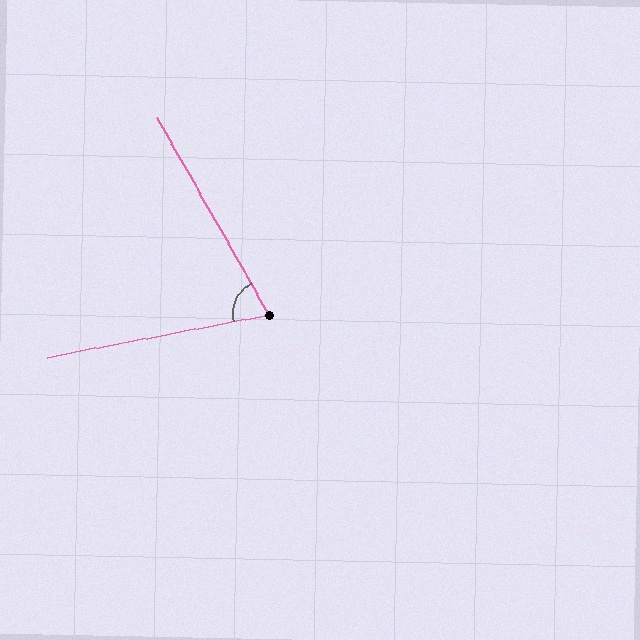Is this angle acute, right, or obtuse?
It is acute.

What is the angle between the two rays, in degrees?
Approximately 71 degrees.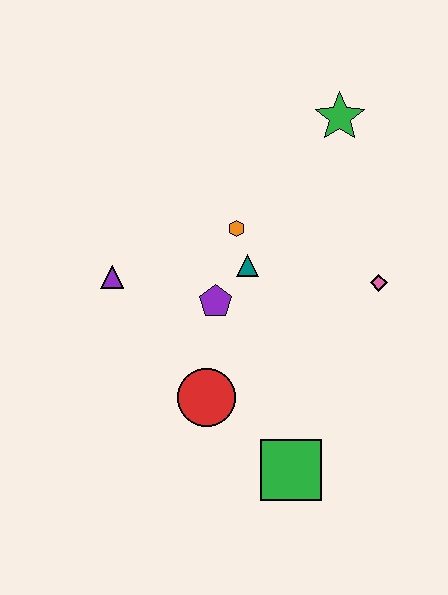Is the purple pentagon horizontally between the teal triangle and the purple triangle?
Yes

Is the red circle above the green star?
No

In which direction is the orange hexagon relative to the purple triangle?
The orange hexagon is to the right of the purple triangle.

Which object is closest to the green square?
The red circle is closest to the green square.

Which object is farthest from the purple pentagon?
The green star is farthest from the purple pentagon.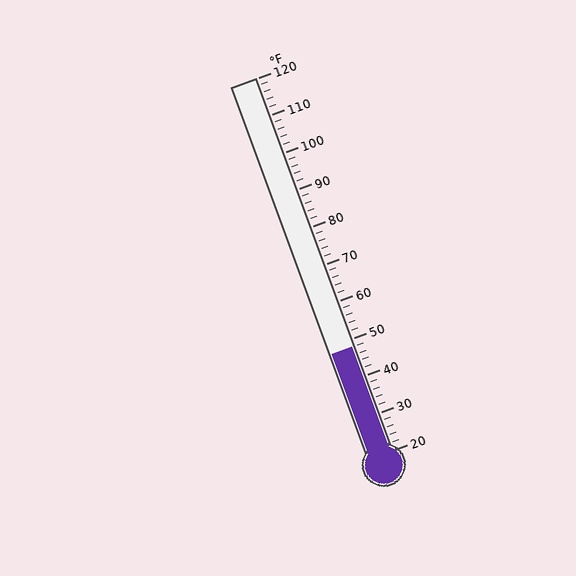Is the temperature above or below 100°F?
The temperature is below 100°F.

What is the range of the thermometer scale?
The thermometer scale ranges from 20°F to 120°F.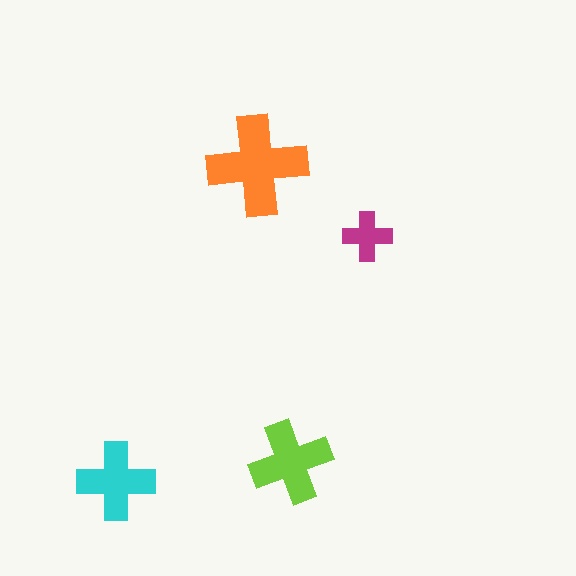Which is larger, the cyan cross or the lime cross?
The lime one.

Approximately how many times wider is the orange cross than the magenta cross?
About 2 times wider.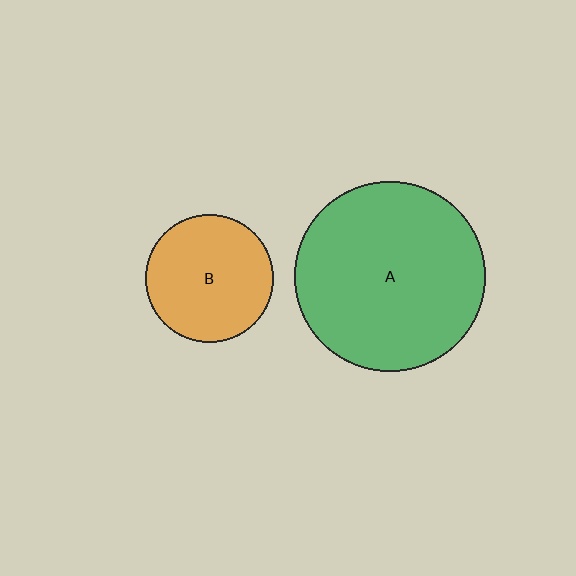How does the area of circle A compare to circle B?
Approximately 2.2 times.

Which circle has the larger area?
Circle A (green).